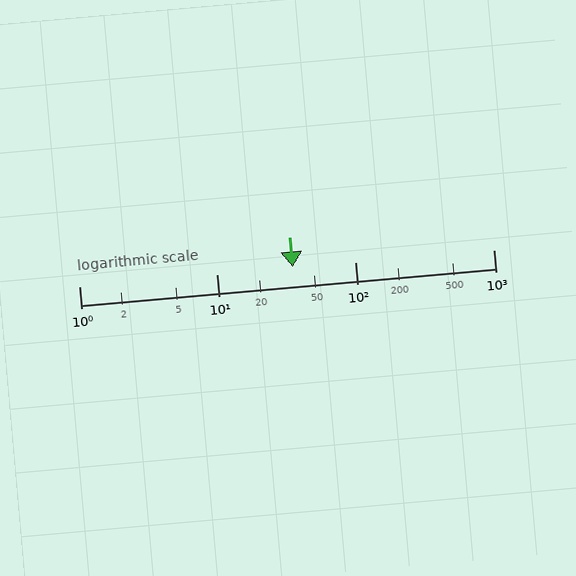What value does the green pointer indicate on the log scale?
The pointer indicates approximately 35.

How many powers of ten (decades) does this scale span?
The scale spans 3 decades, from 1 to 1000.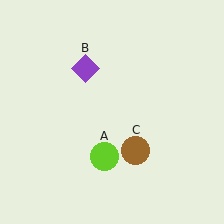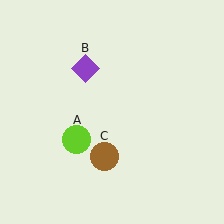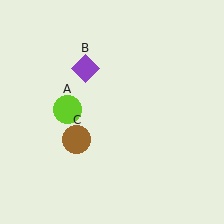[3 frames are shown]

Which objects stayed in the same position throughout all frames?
Purple diamond (object B) remained stationary.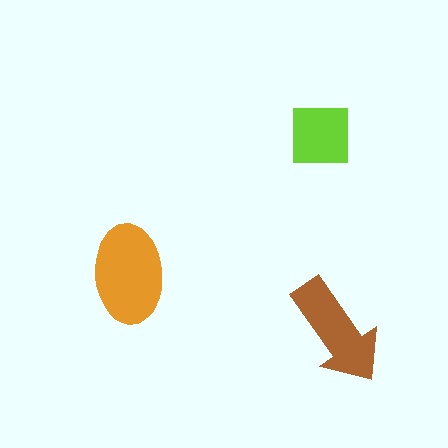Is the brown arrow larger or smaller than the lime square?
Larger.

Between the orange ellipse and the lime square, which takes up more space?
The orange ellipse.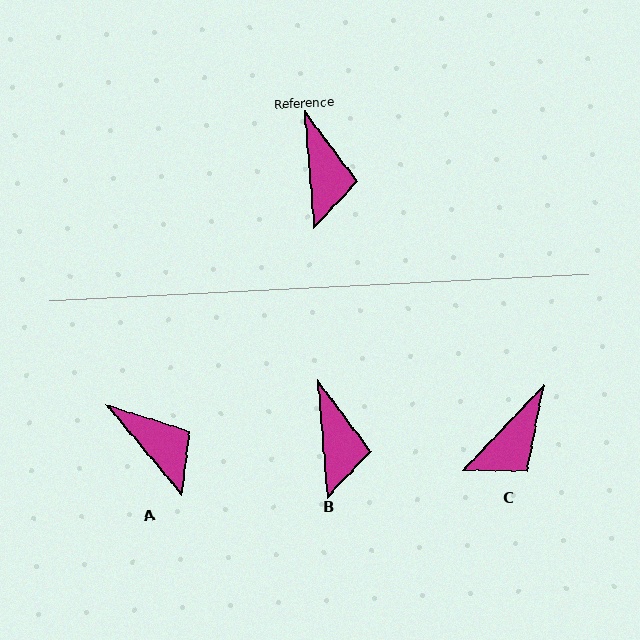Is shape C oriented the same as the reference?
No, it is off by about 48 degrees.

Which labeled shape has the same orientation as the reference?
B.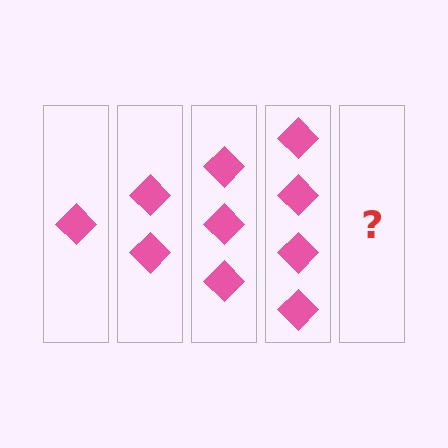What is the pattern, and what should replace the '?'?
The pattern is that each step adds one more diamond. The '?' should be 5 diamonds.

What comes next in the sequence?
The next element should be 5 diamonds.